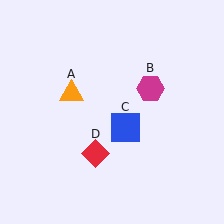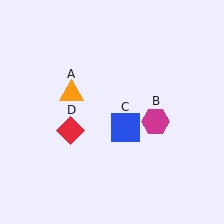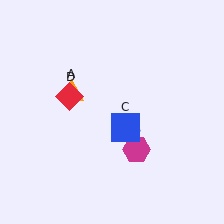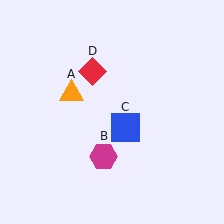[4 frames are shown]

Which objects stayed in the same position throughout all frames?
Orange triangle (object A) and blue square (object C) remained stationary.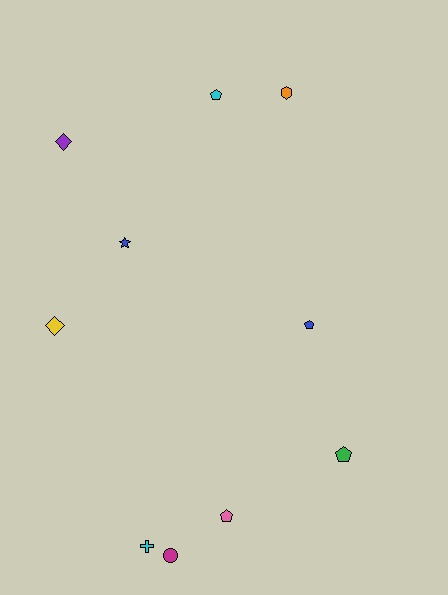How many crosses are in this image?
There is 1 cross.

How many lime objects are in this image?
There are no lime objects.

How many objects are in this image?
There are 10 objects.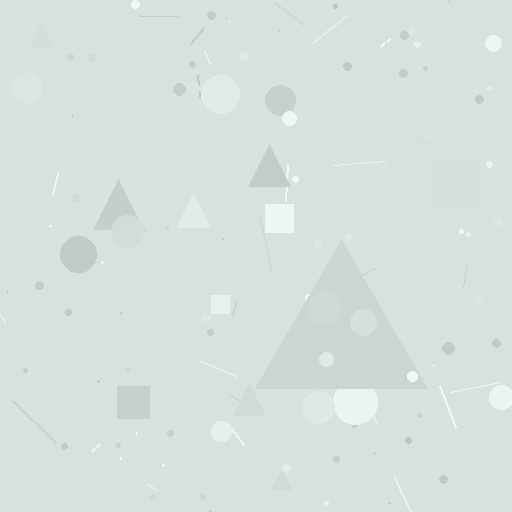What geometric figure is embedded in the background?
A triangle is embedded in the background.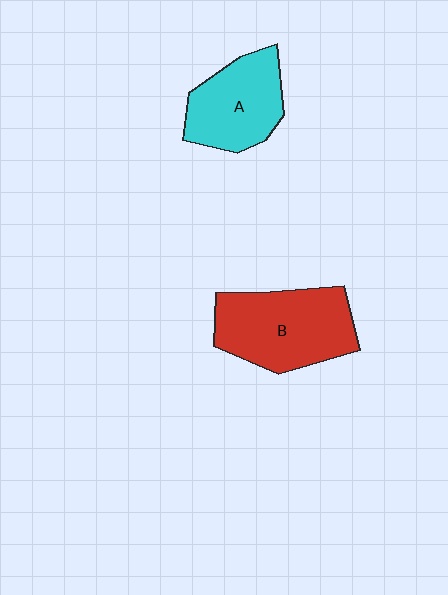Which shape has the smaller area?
Shape A (cyan).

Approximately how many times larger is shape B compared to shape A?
Approximately 1.3 times.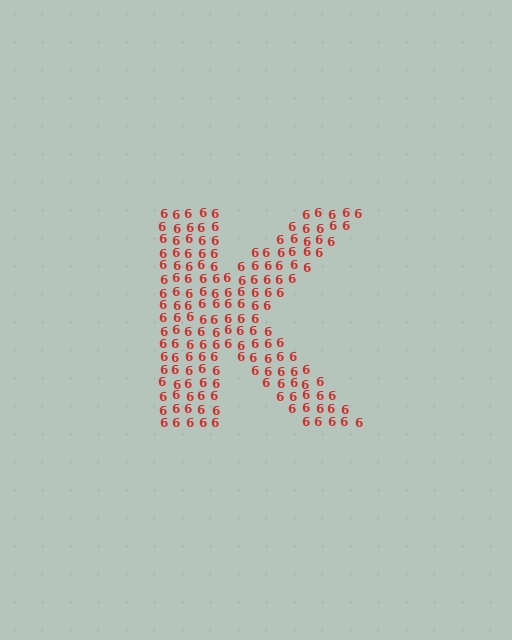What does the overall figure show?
The overall figure shows the letter K.